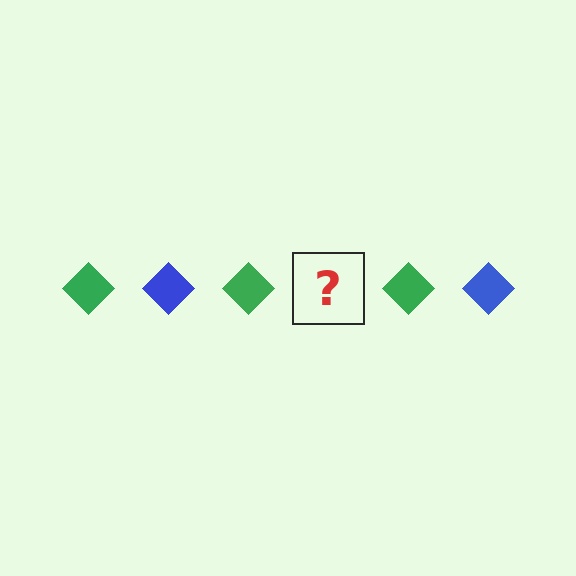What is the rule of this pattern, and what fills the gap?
The rule is that the pattern cycles through green, blue diamonds. The gap should be filled with a blue diamond.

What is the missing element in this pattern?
The missing element is a blue diamond.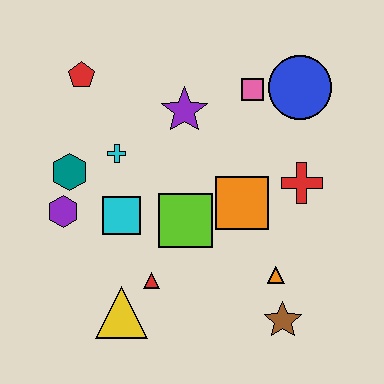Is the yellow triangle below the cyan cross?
Yes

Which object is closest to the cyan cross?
The teal hexagon is closest to the cyan cross.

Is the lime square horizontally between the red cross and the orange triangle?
No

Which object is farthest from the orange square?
The red pentagon is farthest from the orange square.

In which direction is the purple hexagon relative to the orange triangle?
The purple hexagon is to the left of the orange triangle.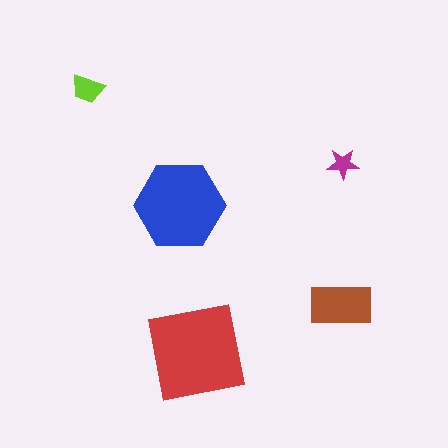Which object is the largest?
The red square.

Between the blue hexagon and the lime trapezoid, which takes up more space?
The blue hexagon.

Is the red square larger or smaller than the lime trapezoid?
Larger.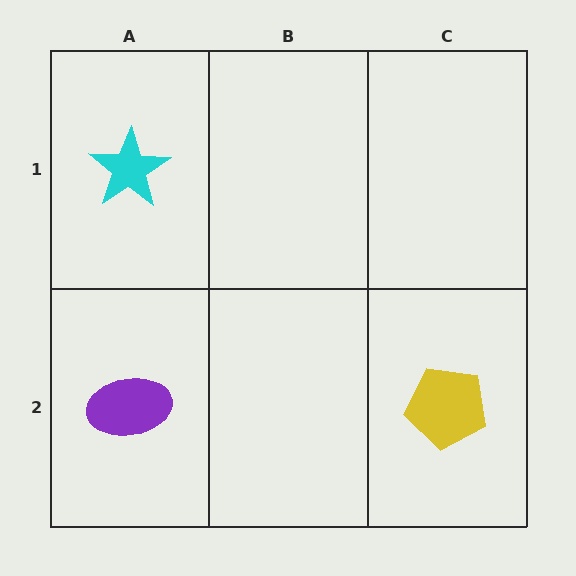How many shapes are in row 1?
1 shape.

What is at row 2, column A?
A purple ellipse.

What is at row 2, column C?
A yellow pentagon.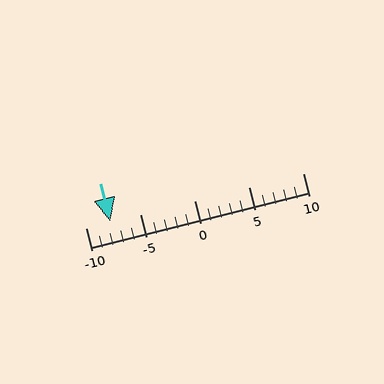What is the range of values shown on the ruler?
The ruler shows values from -10 to 10.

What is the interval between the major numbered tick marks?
The major tick marks are spaced 5 units apart.